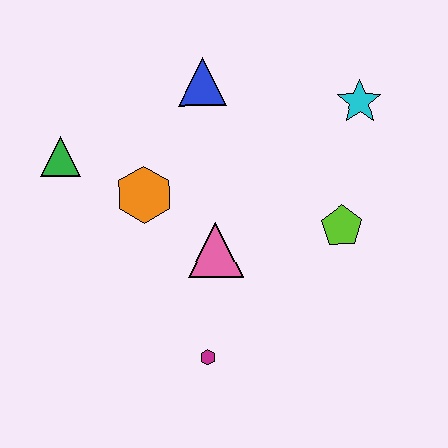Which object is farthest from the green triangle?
The cyan star is farthest from the green triangle.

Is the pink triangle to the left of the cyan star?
Yes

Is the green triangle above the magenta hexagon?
Yes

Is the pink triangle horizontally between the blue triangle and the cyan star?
Yes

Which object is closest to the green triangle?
The orange hexagon is closest to the green triangle.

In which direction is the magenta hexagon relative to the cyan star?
The magenta hexagon is below the cyan star.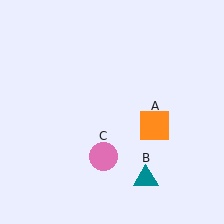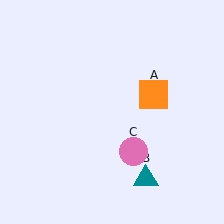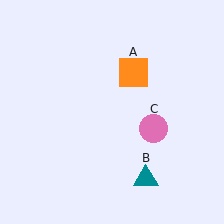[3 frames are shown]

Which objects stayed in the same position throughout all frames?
Teal triangle (object B) remained stationary.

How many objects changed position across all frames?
2 objects changed position: orange square (object A), pink circle (object C).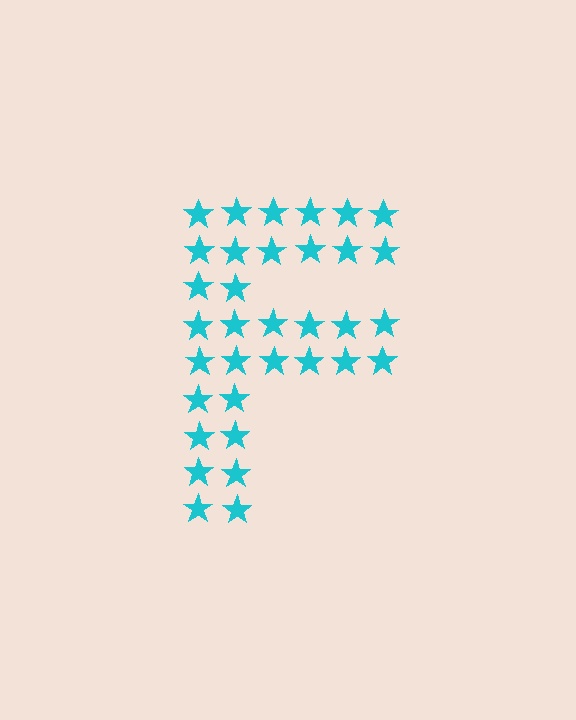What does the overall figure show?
The overall figure shows the letter F.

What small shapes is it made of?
It is made of small stars.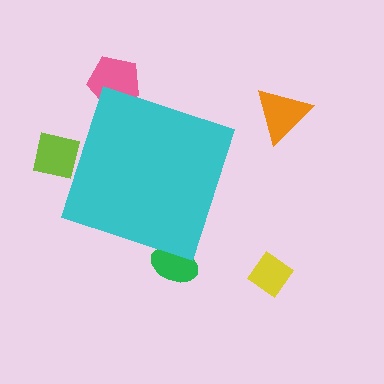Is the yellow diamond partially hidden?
No, the yellow diamond is fully visible.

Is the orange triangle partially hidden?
No, the orange triangle is fully visible.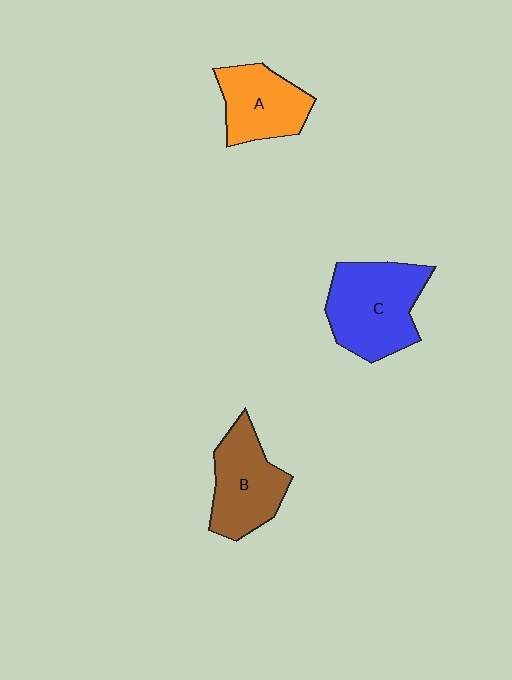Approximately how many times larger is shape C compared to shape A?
Approximately 1.4 times.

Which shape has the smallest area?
Shape A (orange).